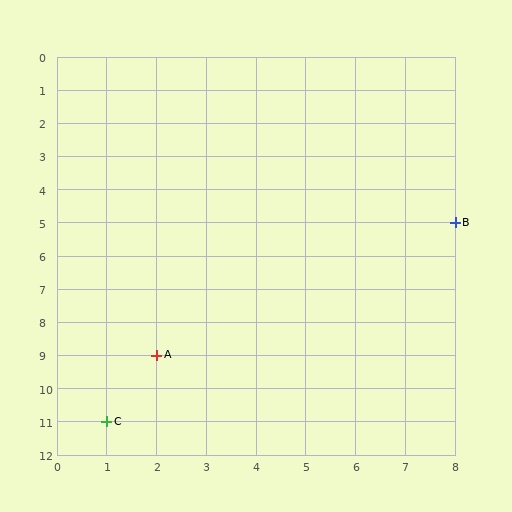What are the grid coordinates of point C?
Point C is at grid coordinates (1, 11).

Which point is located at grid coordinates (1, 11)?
Point C is at (1, 11).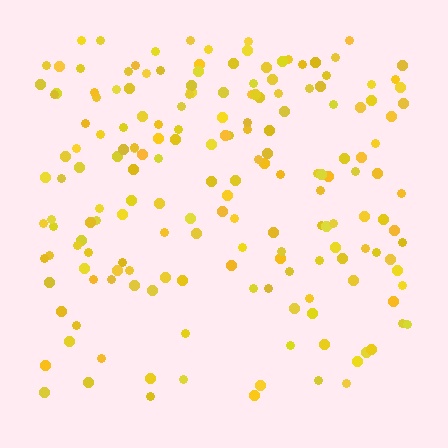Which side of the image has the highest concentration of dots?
The top.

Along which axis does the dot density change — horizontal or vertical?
Vertical.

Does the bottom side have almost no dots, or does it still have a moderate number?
Still a moderate number, just noticeably fewer than the top.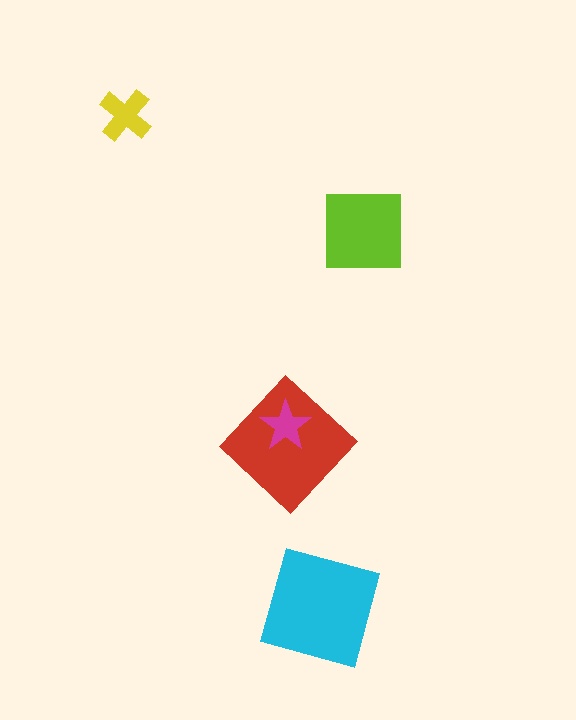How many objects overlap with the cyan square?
0 objects overlap with the cyan square.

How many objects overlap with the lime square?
0 objects overlap with the lime square.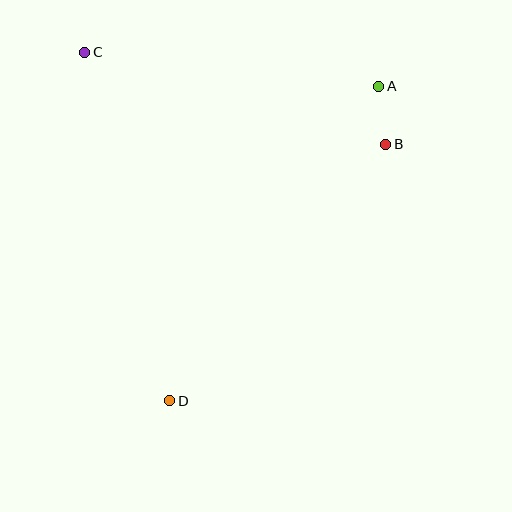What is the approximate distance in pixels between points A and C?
The distance between A and C is approximately 296 pixels.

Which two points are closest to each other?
Points A and B are closest to each other.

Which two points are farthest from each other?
Points A and D are farthest from each other.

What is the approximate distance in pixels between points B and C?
The distance between B and C is approximately 314 pixels.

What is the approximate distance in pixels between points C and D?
The distance between C and D is approximately 359 pixels.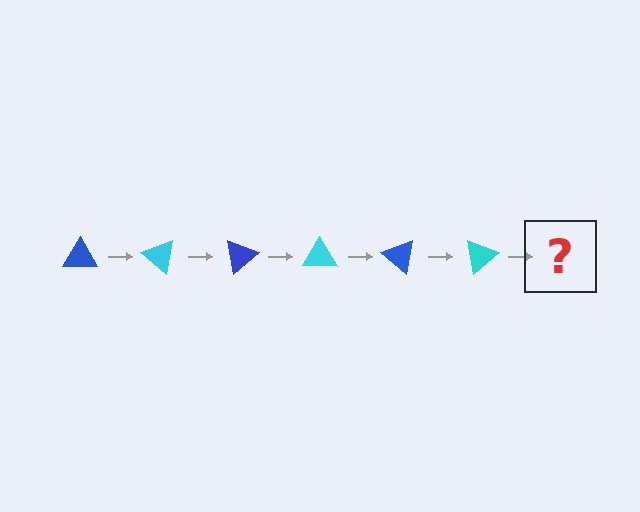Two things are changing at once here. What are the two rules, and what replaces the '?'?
The two rules are that it rotates 40 degrees each step and the color cycles through blue and cyan. The '?' should be a blue triangle, rotated 240 degrees from the start.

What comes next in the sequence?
The next element should be a blue triangle, rotated 240 degrees from the start.